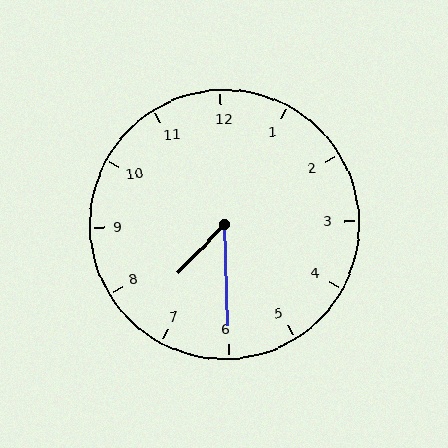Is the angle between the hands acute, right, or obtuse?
It is acute.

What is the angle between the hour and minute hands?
Approximately 45 degrees.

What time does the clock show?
7:30.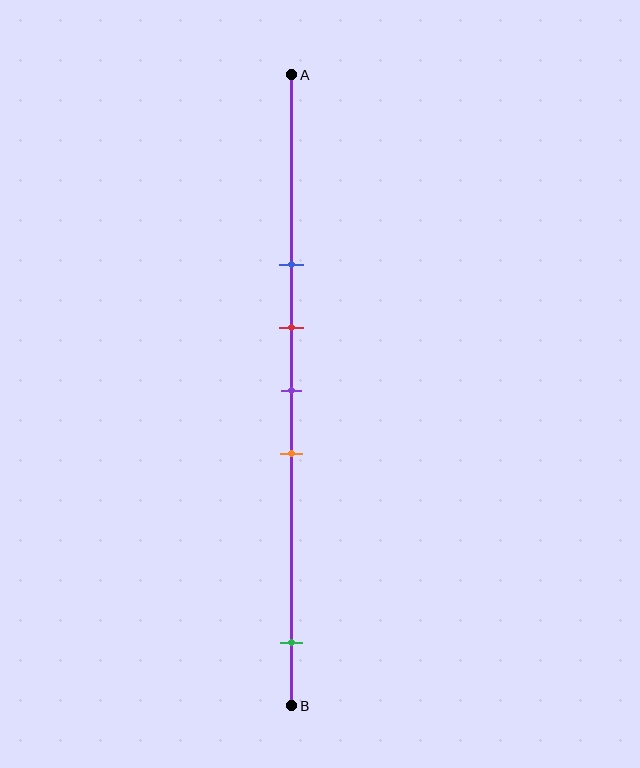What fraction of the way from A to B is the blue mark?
The blue mark is approximately 30% (0.3) of the way from A to B.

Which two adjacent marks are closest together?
The red and purple marks are the closest adjacent pair.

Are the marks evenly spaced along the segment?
No, the marks are not evenly spaced.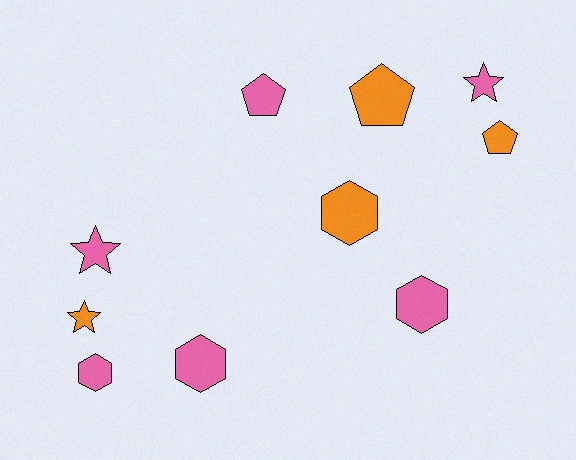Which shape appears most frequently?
Hexagon, with 4 objects.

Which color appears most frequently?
Pink, with 6 objects.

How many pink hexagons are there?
There are 3 pink hexagons.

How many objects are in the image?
There are 10 objects.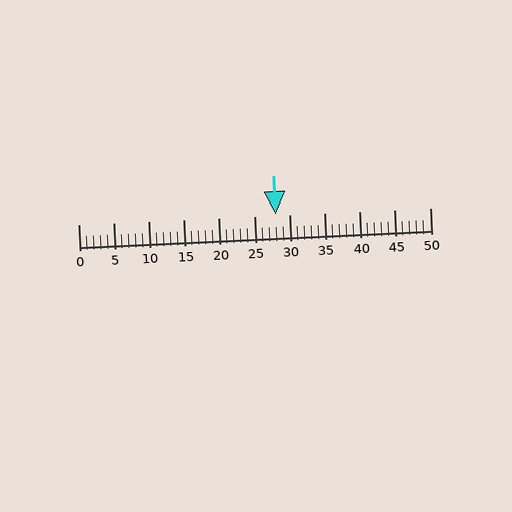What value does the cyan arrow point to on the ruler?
The cyan arrow points to approximately 28.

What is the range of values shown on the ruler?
The ruler shows values from 0 to 50.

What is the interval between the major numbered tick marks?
The major tick marks are spaced 5 units apart.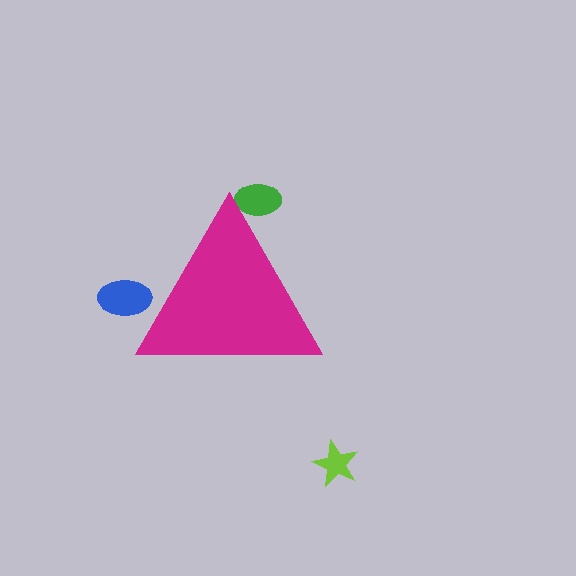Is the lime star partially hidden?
No, the lime star is fully visible.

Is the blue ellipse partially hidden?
Yes, the blue ellipse is partially hidden behind the magenta triangle.